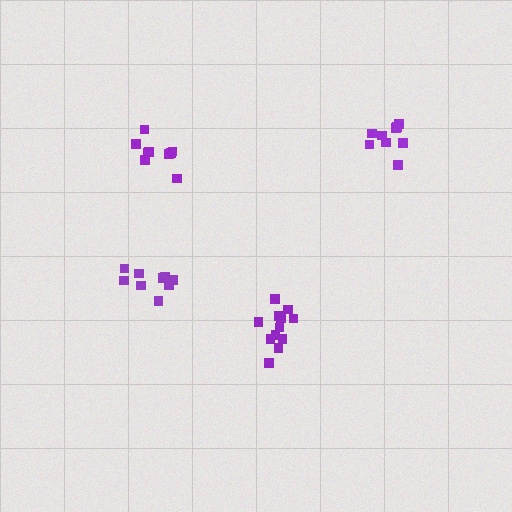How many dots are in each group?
Group 1: 9 dots, Group 2: 12 dots, Group 3: 9 dots, Group 4: 9 dots (39 total).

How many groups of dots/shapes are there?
There are 4 groups.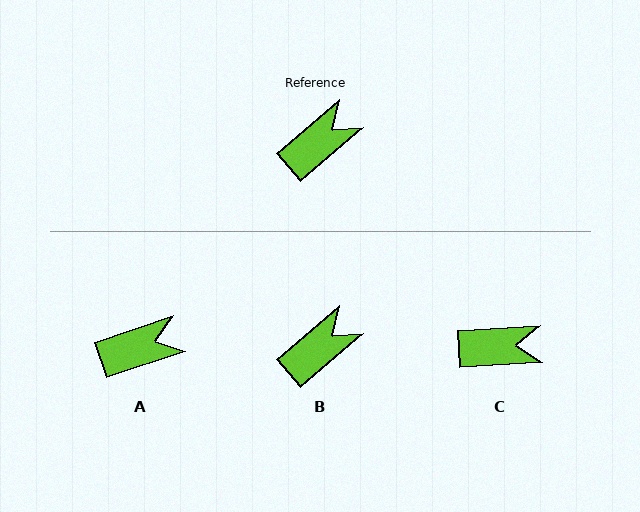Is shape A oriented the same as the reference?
No, it is off by about 22 degrees.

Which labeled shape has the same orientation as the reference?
B.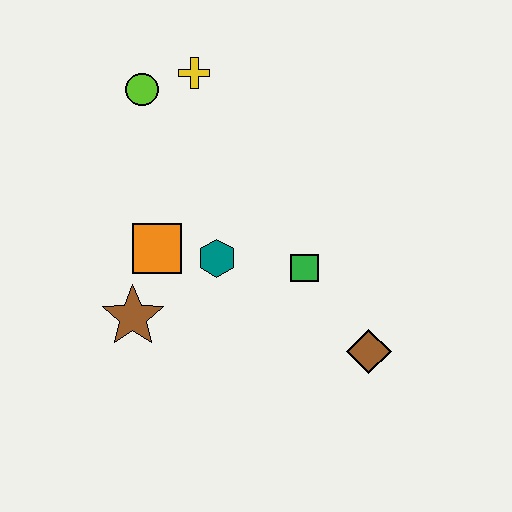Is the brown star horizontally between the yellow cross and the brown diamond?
No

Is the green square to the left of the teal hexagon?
No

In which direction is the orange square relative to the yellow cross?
The orange square is below the yellow cross.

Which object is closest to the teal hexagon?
The orange square is closest to the teal hexagon.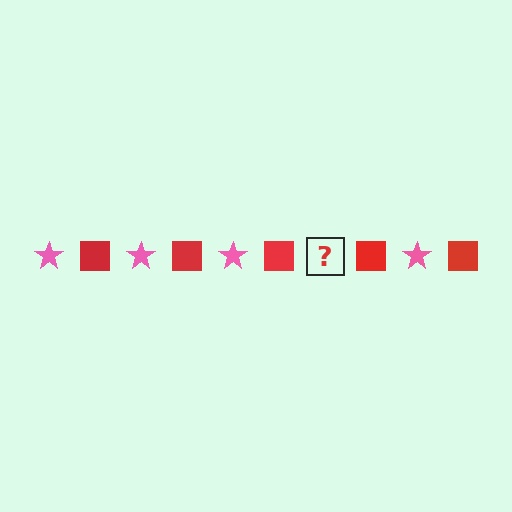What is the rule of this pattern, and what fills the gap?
The rule is that the pattern alternates between pink star and red square. The gap should be filled with a pink star.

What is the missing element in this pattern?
The missing element is a pink star.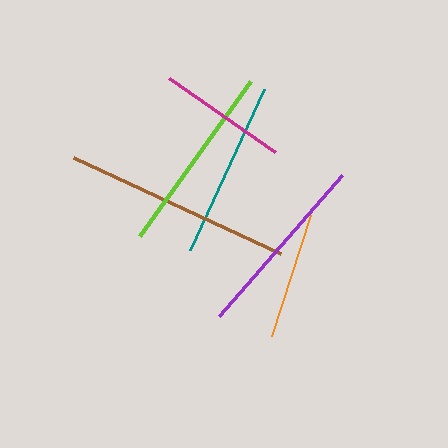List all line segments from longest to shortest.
From longest to shortest: brown, lime, purple, teal, magenta, orange.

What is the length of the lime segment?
The lime segment is approximately 191 pixels long.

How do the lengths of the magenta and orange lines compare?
The magenta and orange lines are approximately the same length.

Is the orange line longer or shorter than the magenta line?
The magenta line is longer than the orange line.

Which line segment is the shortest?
The orange line is the shortest at approximately 127 pixels.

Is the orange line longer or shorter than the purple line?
The purple line is longer than the orange line.